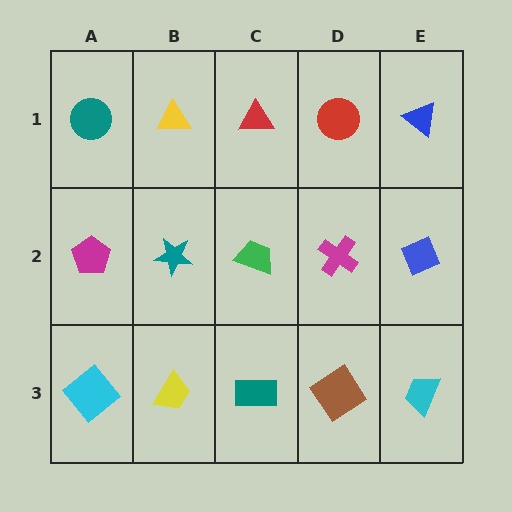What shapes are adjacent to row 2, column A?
A teal circle (row 1, column A), a cyan diamond (row 3, column A), a teal star (row 2, column B).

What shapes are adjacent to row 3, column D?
A magenta cross (row 2, column D), a teal rectangle (row 3, column C), a cyan trapezoid (row 3, column E).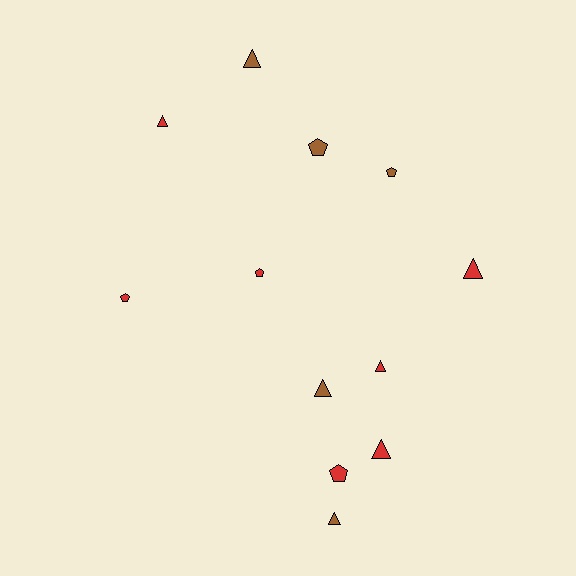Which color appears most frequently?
Red, with 7 objects.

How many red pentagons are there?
There are 3 red pentagons.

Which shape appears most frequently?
Triangle, with 7 objects.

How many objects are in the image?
There are 12 objects.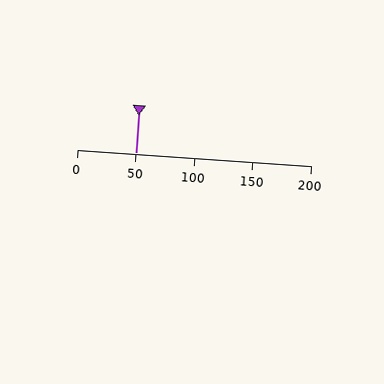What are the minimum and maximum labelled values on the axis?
The axis runs from 0 to 200.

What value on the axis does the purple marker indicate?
The marker indicates approximately 50.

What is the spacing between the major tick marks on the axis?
The major ticks are spaced 50 apart.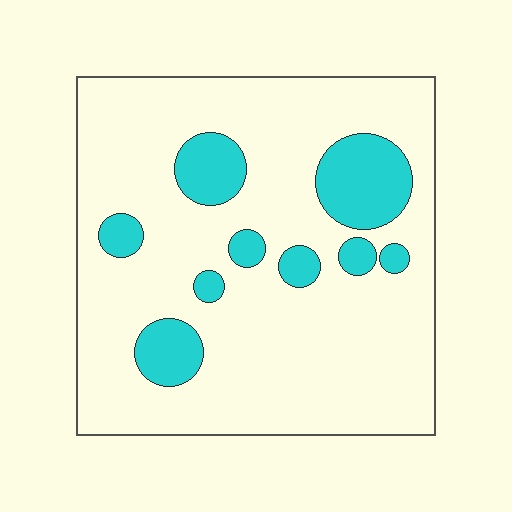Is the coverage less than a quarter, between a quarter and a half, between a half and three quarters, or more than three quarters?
Less than a quarter.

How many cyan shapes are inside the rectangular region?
9.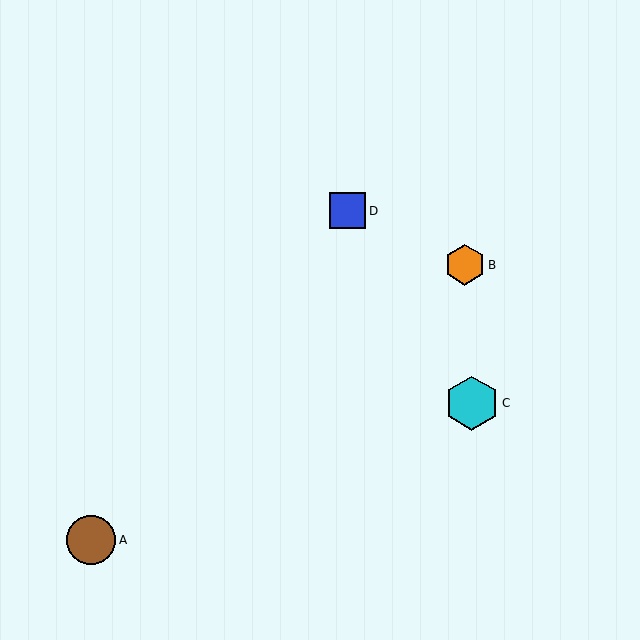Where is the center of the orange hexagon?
The center of the orange hexagon is at (465, 265).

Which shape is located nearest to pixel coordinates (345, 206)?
The blue square (labeled D) at (348, 211) is nearest to that location.